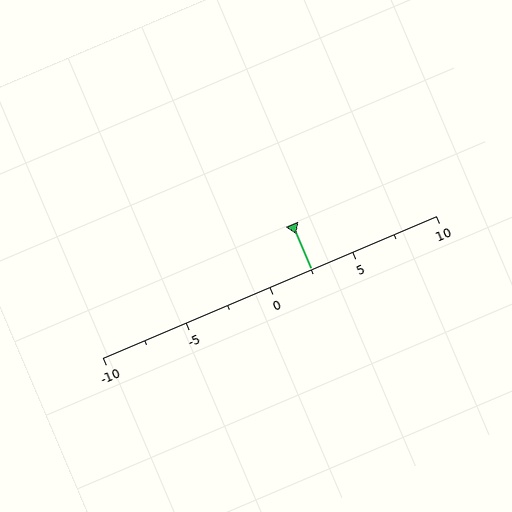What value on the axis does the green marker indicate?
The marker indicates approximately 2.5.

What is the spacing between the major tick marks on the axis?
The major ticks are spaced 5 apart.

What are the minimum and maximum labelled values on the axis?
The axis runs from -10 to 10.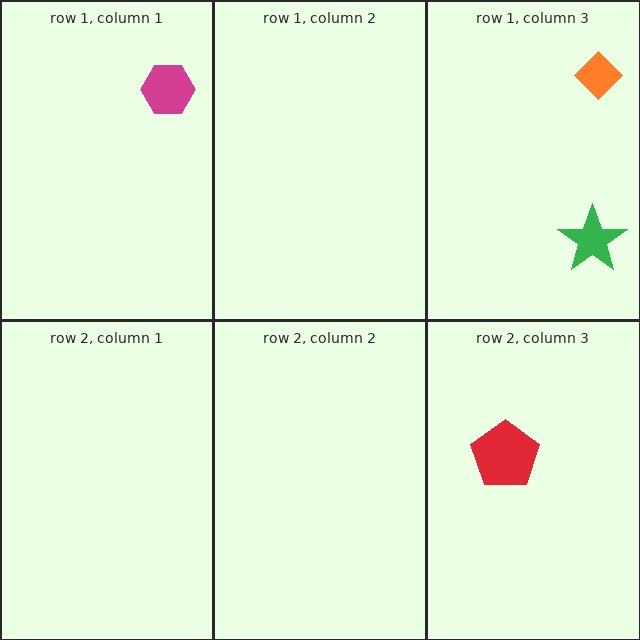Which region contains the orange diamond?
The row 1, column 3 region.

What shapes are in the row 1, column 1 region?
The magenta hexagon.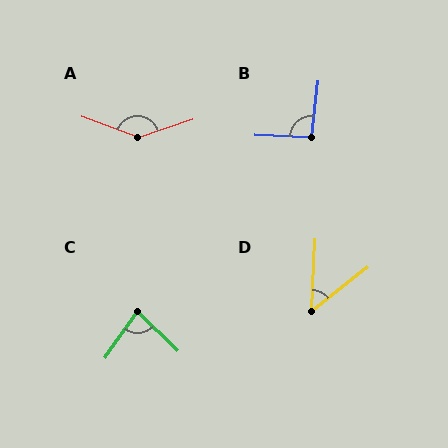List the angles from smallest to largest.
D (49°), C (81°), B (95°), A (141°).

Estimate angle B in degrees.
Approximately 95 degrees.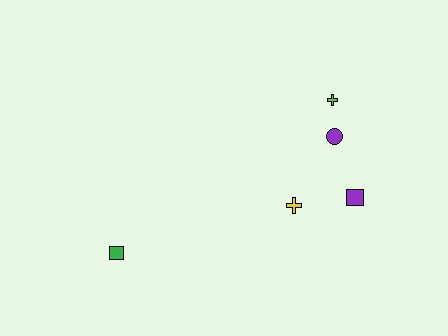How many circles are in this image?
There is 1 circle.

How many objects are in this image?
There are 5 objects.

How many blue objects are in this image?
There are no blue objects.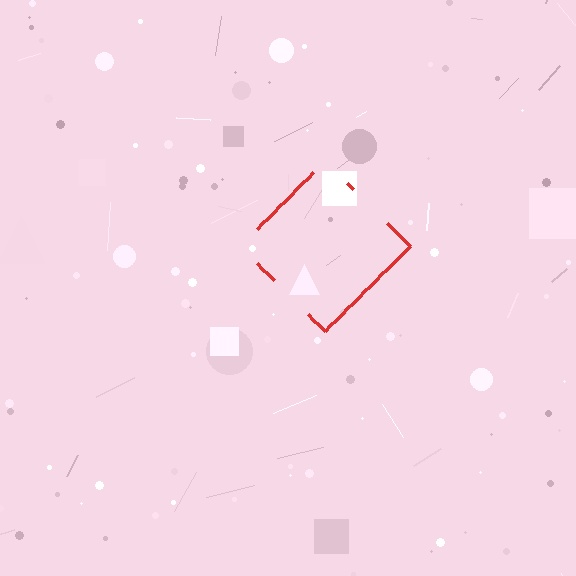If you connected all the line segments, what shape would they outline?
They would outline a diamond.